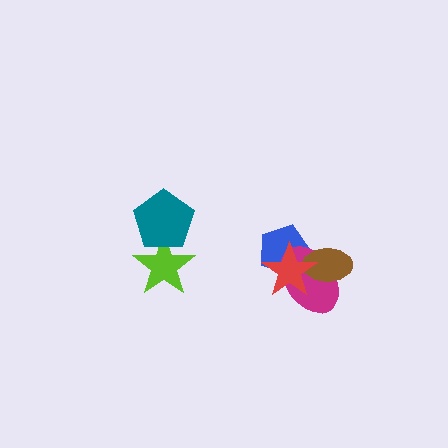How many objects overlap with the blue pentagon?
3 objects overlap with the blue pentagon.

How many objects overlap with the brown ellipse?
3 objects overlap with the brown ellipse.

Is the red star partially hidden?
No, no other shape covers it.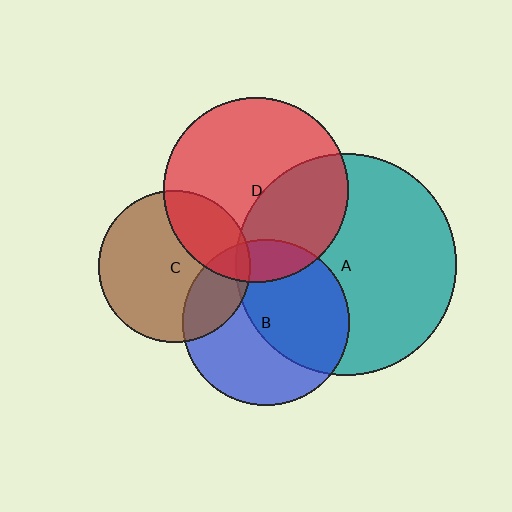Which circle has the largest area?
Circle A (teal).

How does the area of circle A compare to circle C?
Approximately 2.1 times.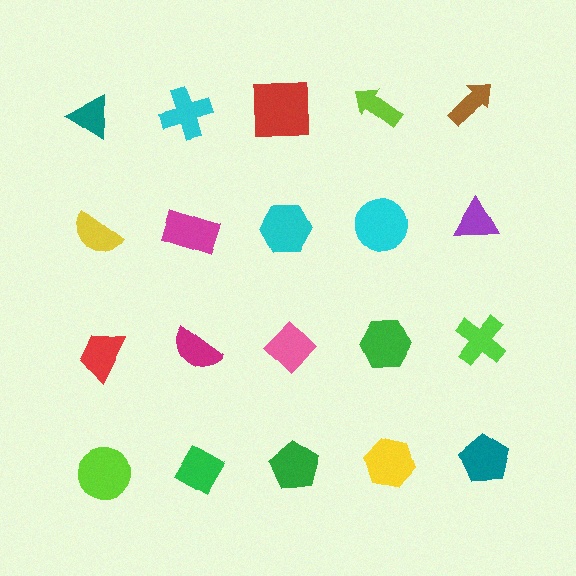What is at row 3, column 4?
A green hexagon.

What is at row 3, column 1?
A red trapezoid.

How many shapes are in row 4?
5 shapes.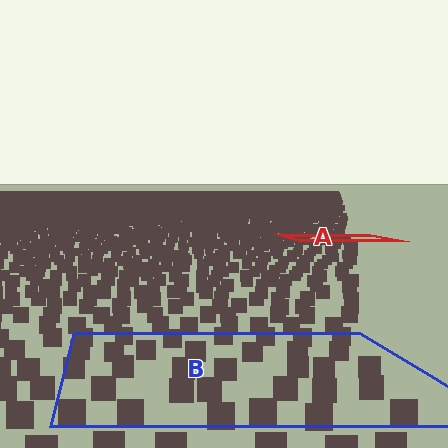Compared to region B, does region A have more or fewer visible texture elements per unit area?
Region A has more texture elements per unit area — they are packed more densely because it is farther away.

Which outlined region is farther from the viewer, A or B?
Region A is farther from the viewer — the texture elements inside it appear smaller and more densely packed.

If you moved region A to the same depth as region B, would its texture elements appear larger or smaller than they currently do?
They would appear larger. At a closer depth, the same texture elements are projected at a bigger on-screen size.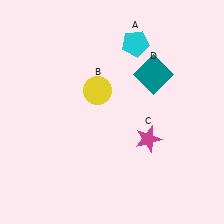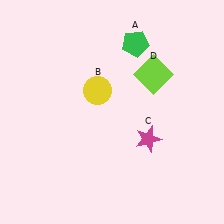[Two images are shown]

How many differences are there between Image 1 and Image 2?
There are 2 differences between the two images.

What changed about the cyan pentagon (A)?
In Image 1, A is cyan. In Image 2, it changed to green.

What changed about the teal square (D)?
In Image 1, D is teal. In Image 2, it changed to lime.